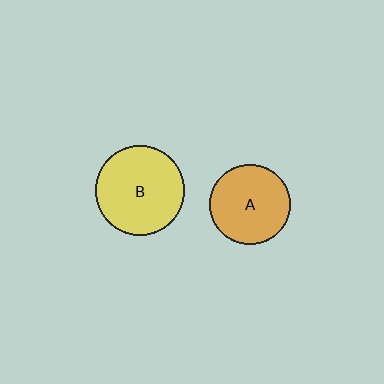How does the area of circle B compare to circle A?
Approximately 1.2 times.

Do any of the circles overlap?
No, none of the circles overlap.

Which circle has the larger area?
Circle B (yellow).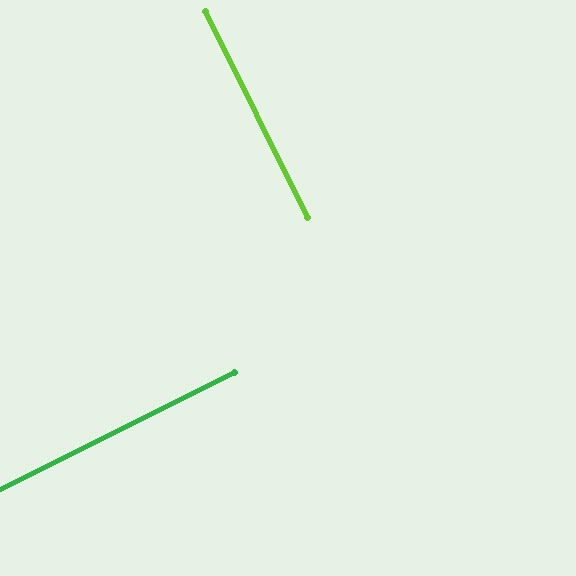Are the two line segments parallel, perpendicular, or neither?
Perpendicular — they meet at approximately 90°.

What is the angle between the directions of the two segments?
Approximately 90 degrees.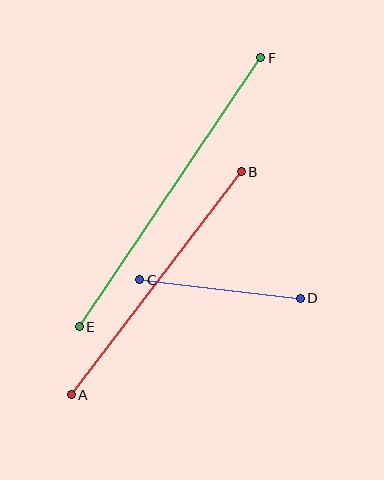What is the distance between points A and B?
The distance is approximately 280 pixels.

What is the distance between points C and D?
The distance is approximately 162 pixels.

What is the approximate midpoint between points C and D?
The midpoint is at approximately (220, 289) pixels.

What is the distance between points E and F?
The distance is approximately 325 pixels.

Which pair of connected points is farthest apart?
Points E and F are farthest apart.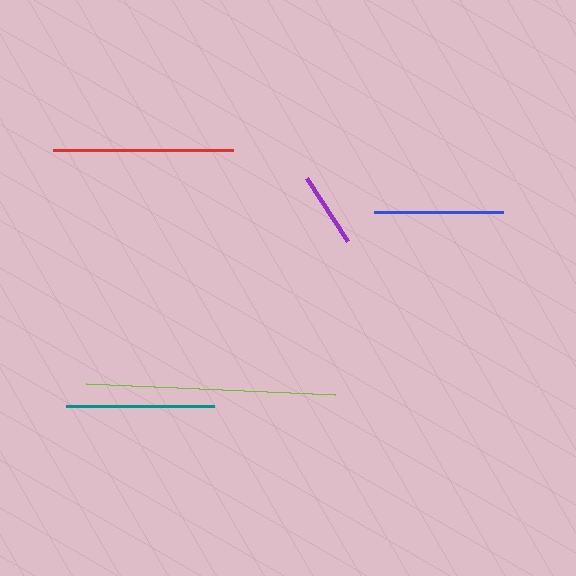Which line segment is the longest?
The lime line is the longest at approximately 249 pixels.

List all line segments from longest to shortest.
From longest to shortest: lime, red, teal, blue, purple.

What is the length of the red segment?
The red segment is approximately 180 pixels long.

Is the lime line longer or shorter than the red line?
The lime line is longer than the red line.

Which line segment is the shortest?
The purple line is the shortest at approximately 75 pixels.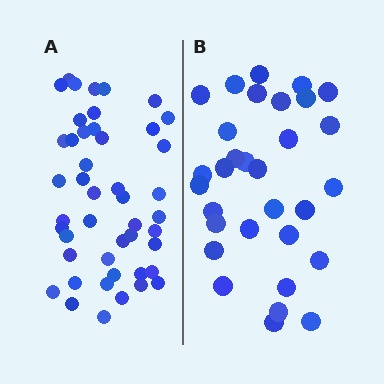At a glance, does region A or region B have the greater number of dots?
Region A (the left region) has more dots.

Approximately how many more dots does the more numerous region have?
Region A has approximately 15 more dots than region B.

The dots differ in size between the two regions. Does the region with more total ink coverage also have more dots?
No. Region B has more total ink coverage because its dots are larger, but region A actually contains more individual dots. Total area can be misleading — the number of items is what matters here.